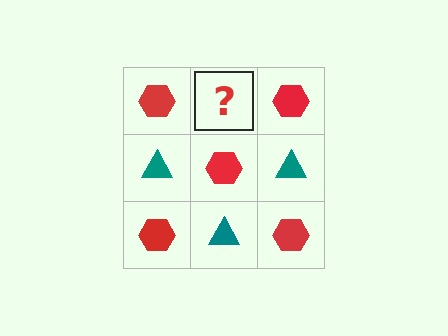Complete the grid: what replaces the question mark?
The question mark should be replaced with a teal triangle.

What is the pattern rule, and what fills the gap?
The rule is that it alternates red hexagon and teal triangle in a checkerboard pattern. The gap should be filled with a teal triangle.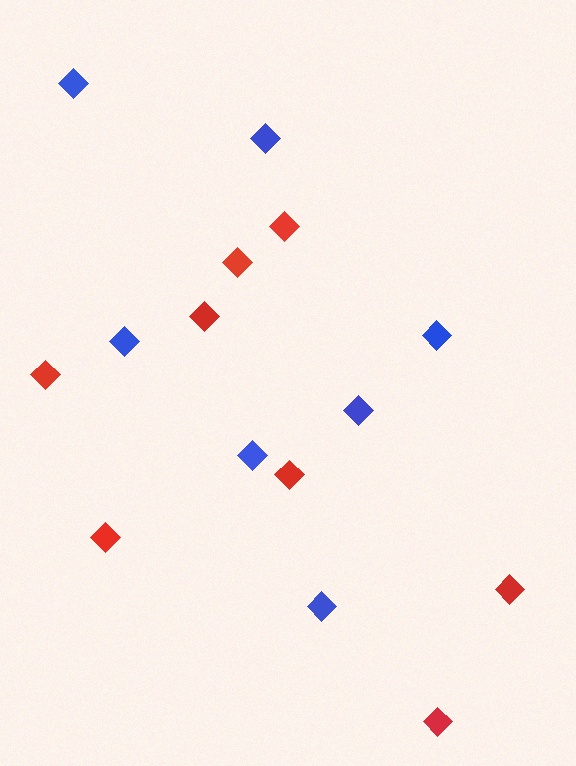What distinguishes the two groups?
There are 2 groups: one group of red diamonds (8) and one group of blue diamonds (7).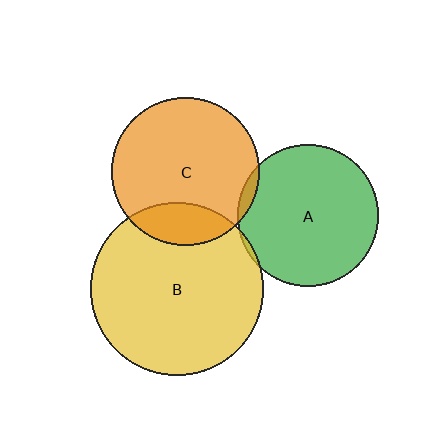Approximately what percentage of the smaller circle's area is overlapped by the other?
Approximately 20%.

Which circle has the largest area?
Circle B (yellow).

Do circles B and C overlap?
Yes.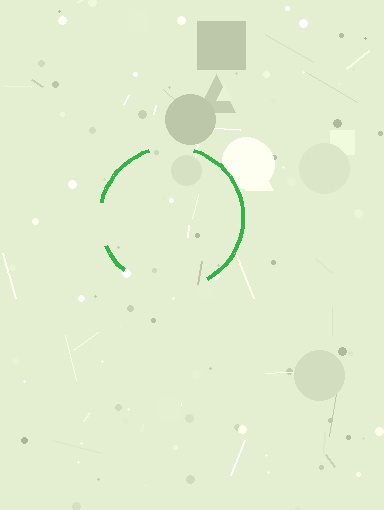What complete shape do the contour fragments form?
The contour fragments form a circle.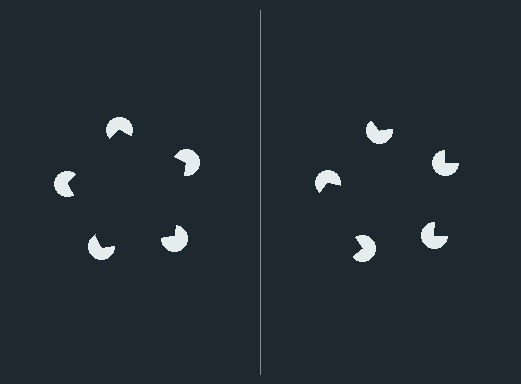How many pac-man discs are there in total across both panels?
10 — 5 on each side.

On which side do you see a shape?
An illusory pentagon appears on the left side. On the right side the wedge cuts are rotated, so no coherent shape forms.